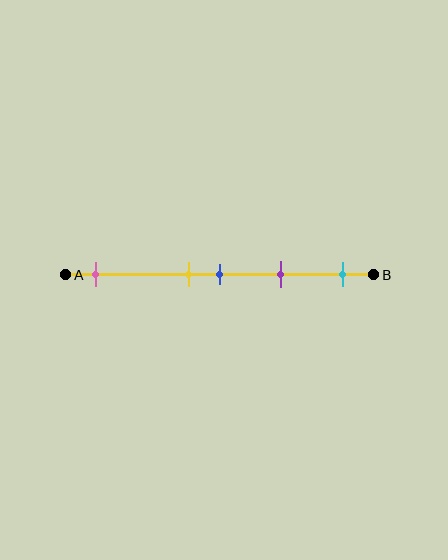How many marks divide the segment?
There are 5 marks dividing the segment.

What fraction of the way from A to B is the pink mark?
The pink mark is approximately 10% (0.1) of the way from A to B.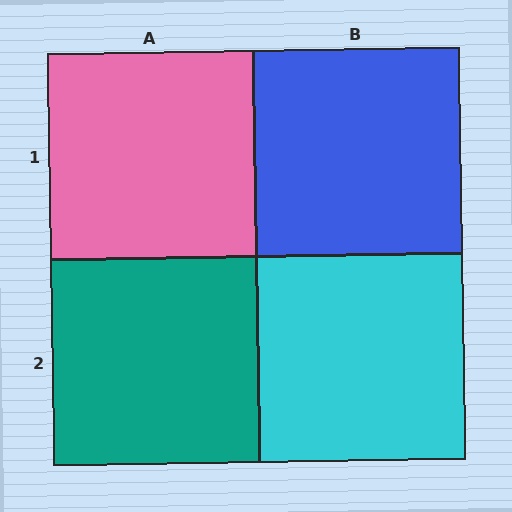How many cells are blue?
1 cell is blue.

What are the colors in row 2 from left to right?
Teal, cyan.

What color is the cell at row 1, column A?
Pink.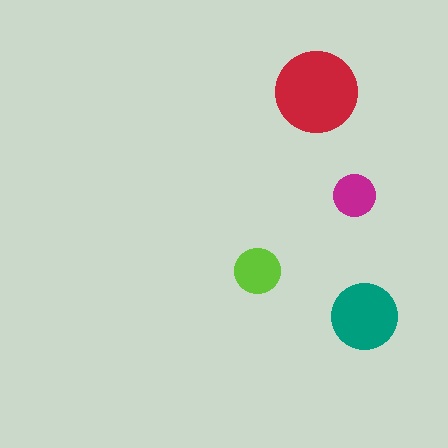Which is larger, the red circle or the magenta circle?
The red one.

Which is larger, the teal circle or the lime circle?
The teal one.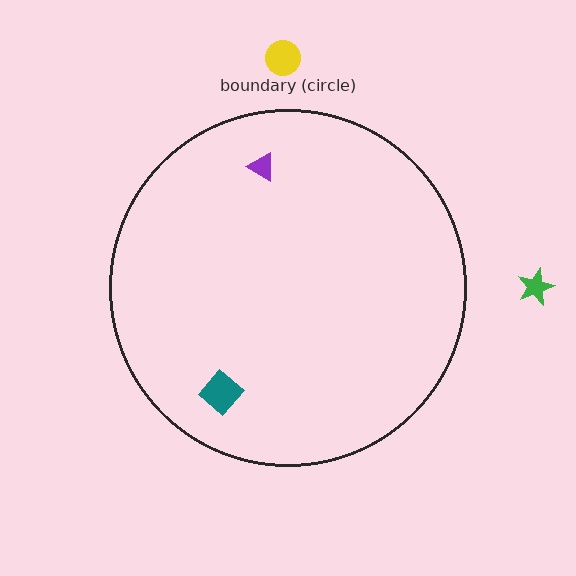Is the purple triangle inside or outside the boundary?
Inside.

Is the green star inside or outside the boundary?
Outside.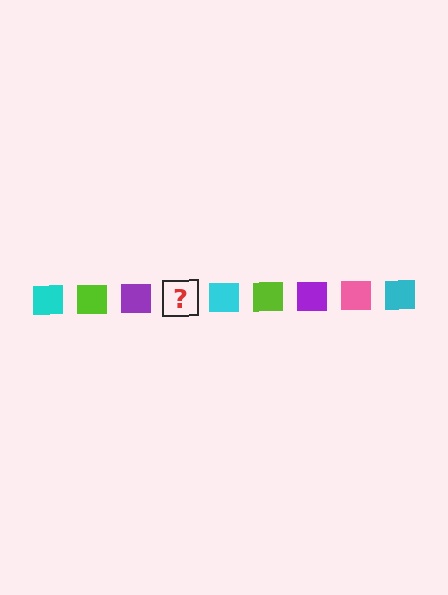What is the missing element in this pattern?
The missing element is a pink square.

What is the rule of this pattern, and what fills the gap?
The rule is that the pattern cycles through cyan, lime, purple, pink squares. The gap should be filled with a pink square.